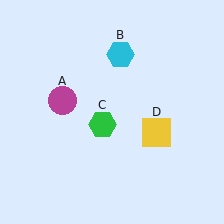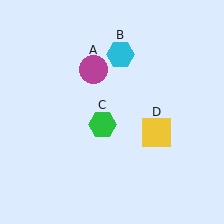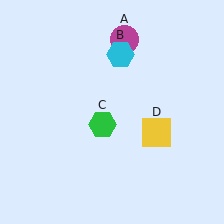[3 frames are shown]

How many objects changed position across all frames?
1 object changed position: magenta circle (object A).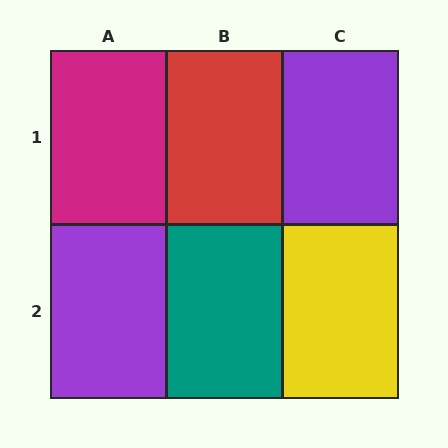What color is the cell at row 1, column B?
Red.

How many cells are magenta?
1 cell is magenta.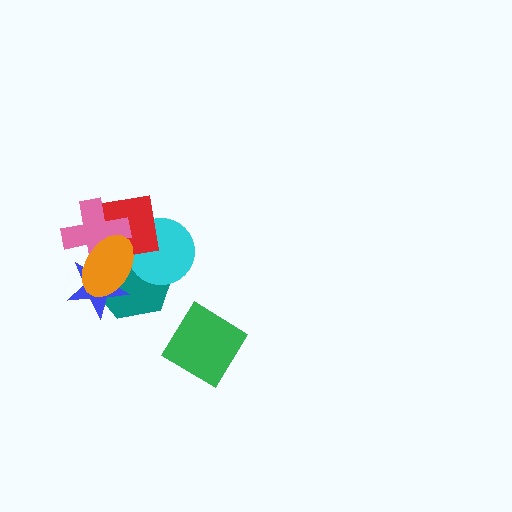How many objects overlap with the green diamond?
0 objects overlap with the green diamond.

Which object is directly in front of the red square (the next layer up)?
The pink cross is directly in front of the red square.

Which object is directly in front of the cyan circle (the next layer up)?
The red square is directly in front of the cyan circle.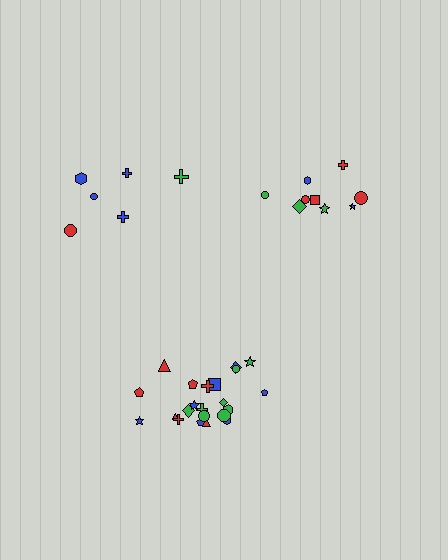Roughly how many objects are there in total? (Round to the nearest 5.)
Roughly 40 objects in total.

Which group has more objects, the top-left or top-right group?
The top-right group.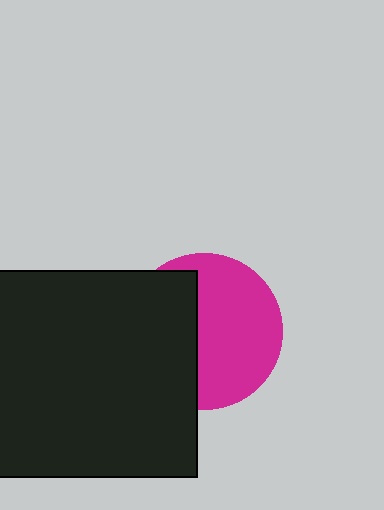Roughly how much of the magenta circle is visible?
About half of it is visible (roughly 57%).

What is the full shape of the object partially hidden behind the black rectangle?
The partially hidden object is a magenta circle.